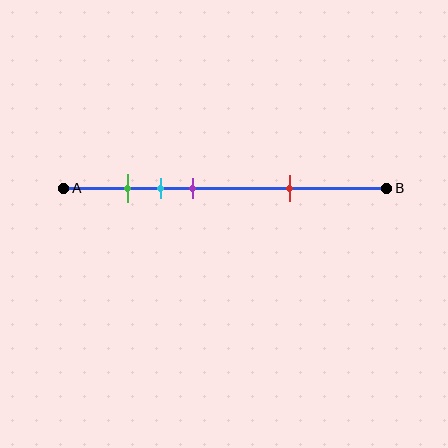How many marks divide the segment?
There are 4 marks dividing the segment.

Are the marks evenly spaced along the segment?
No, the marks are not evenly spaced.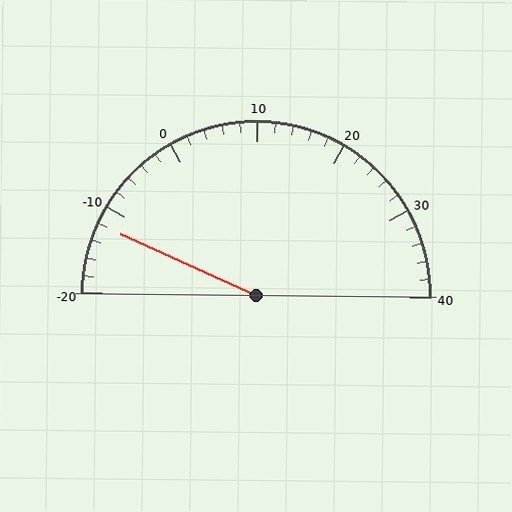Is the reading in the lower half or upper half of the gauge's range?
The reading is in the lower half of the range (-20 to 40).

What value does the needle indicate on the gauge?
The needle indicates approximately -12.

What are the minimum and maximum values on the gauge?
The gauge ranges from -20 to 40.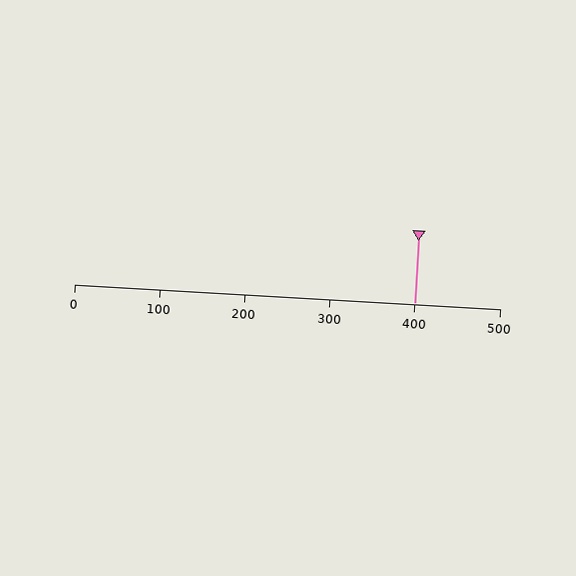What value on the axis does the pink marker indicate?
The marker indicates approximately 400.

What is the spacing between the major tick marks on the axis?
The major ticks are spaced 100 apart.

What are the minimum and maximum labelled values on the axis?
The axis runs from 0 to 500.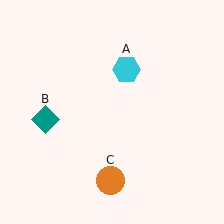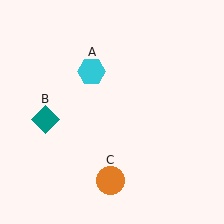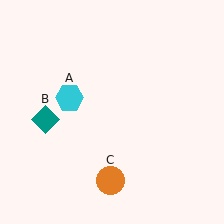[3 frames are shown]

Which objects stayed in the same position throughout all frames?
Teal diamond (object B) and orange circle (object C) remained stationary.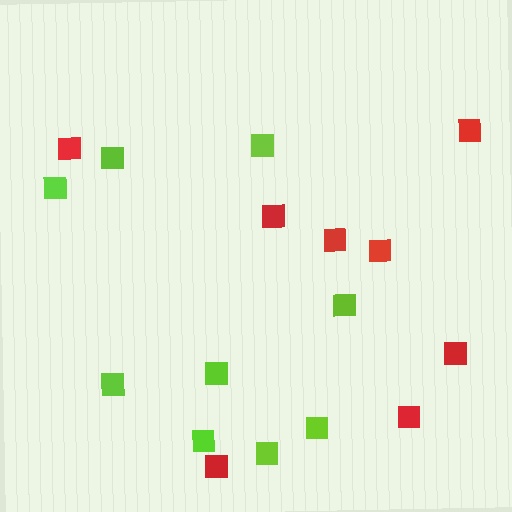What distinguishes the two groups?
There are 2 groups: one group of lime squares (9) and one group of red squares (8).